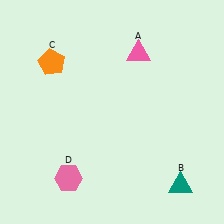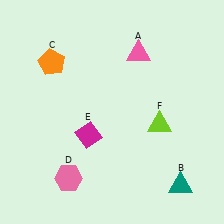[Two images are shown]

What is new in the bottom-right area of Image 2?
A lime triangle (F) was added in the bottom-right area of Image 2.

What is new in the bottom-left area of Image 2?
A magenta diamond (E) was added in the bottom-left area of Image 2.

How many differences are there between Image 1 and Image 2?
There are 2 differences between the two images.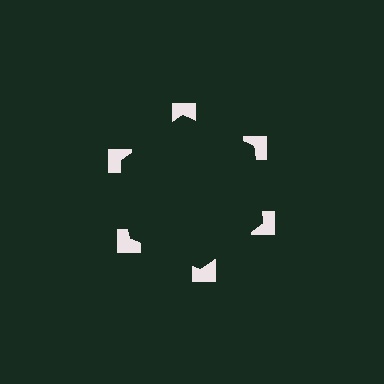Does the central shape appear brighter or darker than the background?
It typically appears slightly darker than the background, even though no actual brightness change is drawn.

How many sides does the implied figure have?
6 sides.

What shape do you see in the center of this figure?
An illusory hexagon — its edges are inferred from the aligned wedge cuts in the notched squares, not physically drawn.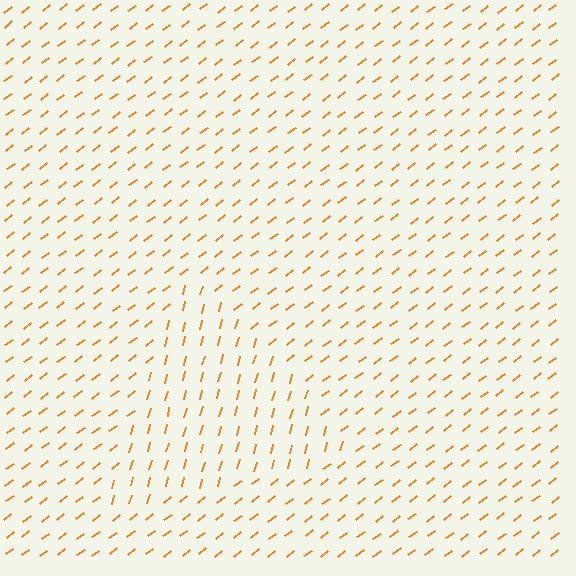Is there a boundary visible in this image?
Yes, there is a texture boundary formed by a change in line orientation.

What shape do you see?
I see a triangle.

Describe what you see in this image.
The image is filled with small orange line segments. A triangle region in the image has lines oriented differently from the surrounding lines, creating a visible texture boundary.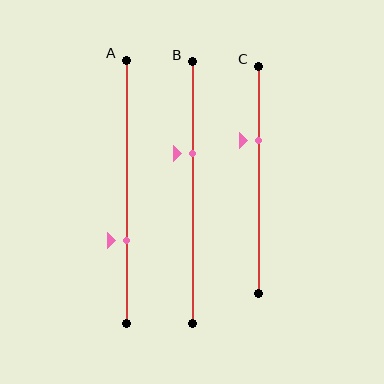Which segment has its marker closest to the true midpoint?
Segment B has its marker closest to the true midpoint.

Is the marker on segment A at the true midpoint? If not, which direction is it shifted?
No, the marker on segment A is shifted downward by about 19% of the segment length.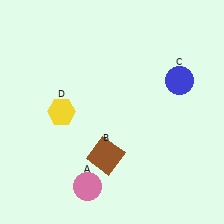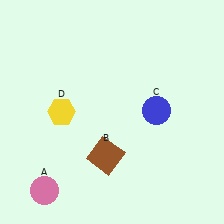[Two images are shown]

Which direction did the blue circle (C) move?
The blue circle (C) moved down.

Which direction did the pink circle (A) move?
The pink circle (A) moved left.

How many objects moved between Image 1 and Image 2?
2 objects moved between the two images.